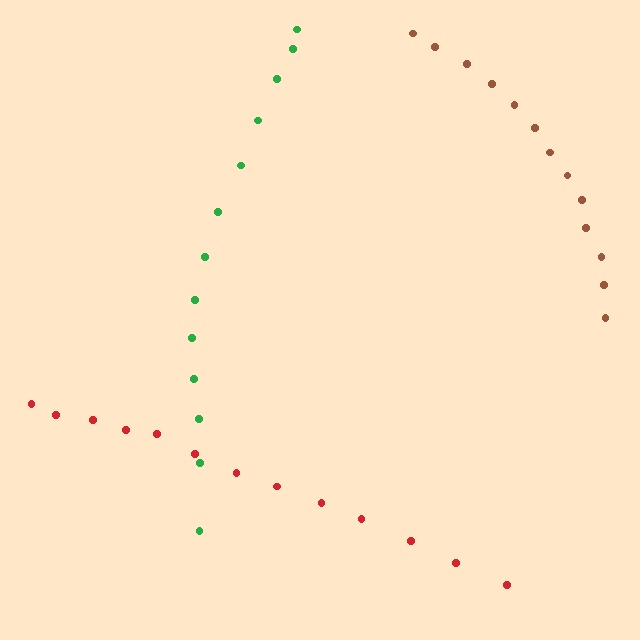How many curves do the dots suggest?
There are 3 distinct paths.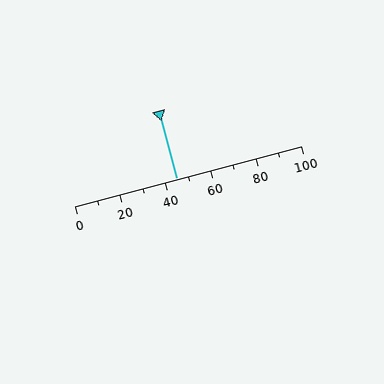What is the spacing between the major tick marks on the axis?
The major ticks are spaced 20 apart.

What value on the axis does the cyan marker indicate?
The marker indicates approximately 45.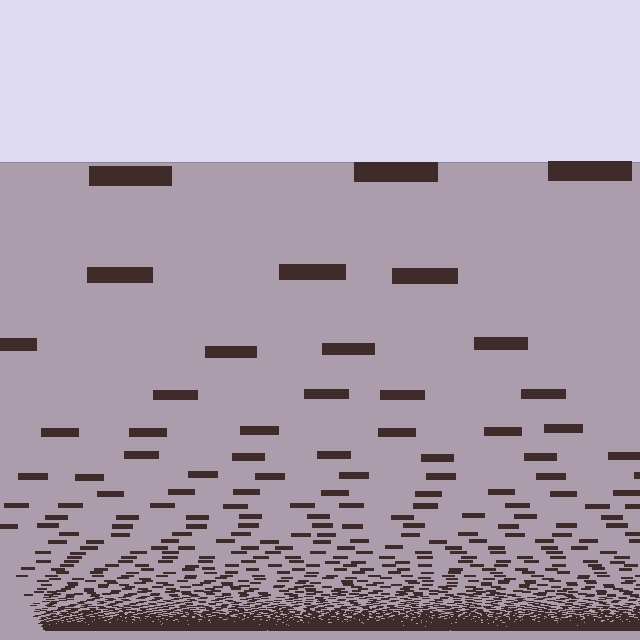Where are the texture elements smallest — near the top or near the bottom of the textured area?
Near the bottom.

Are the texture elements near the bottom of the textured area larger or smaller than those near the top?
Smaller. The gradient is inverted — elements near the bottom are smaller and denser.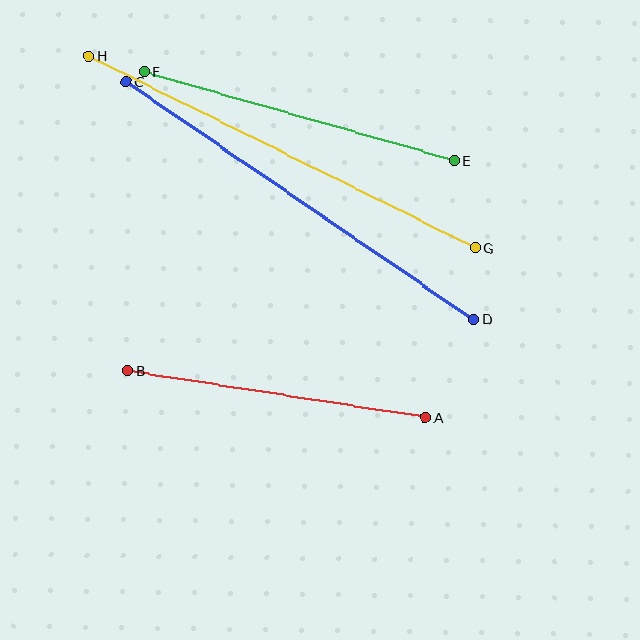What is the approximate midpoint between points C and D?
The midpoint is at approximately (300, 201) pixels.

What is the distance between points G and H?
The distance is approximately 431 pixels.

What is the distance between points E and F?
The distance is approximately 323 pixels.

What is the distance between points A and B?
The distance is approximately 301 pixels.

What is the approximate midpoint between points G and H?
The midpoint is at approximately (282, 152) pixels.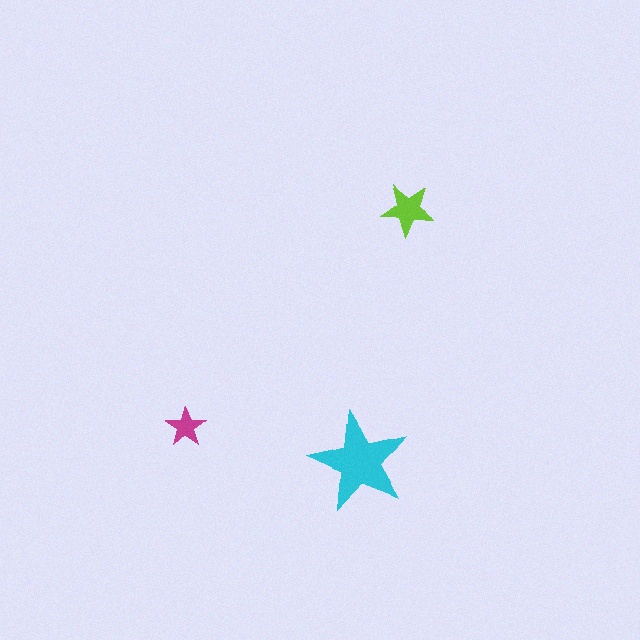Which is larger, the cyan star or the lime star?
The cyan one.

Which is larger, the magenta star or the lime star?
The lime one.